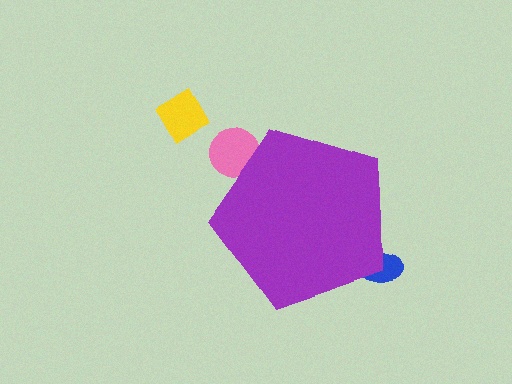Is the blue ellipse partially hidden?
Yes, the blue ellipse is partially hidden behind the purple pentagon.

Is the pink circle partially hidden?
Yes, the pink circle is partially hidden behind the purple pentagon.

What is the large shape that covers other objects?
A purple pentagon.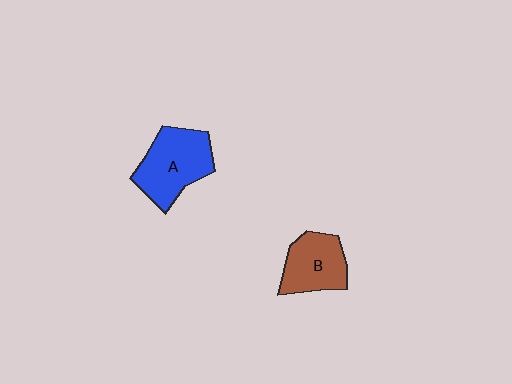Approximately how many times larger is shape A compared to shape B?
Approximately 1.3 times.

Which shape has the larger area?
Shape A (blue).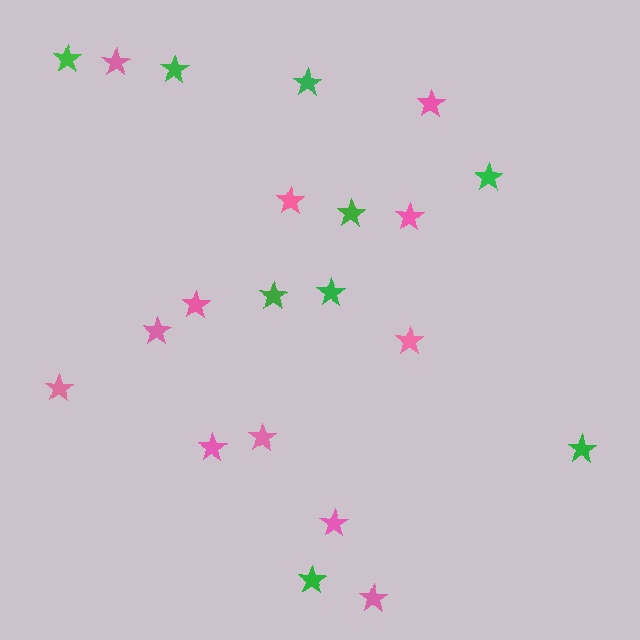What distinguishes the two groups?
There are 2 groups: one group of pink stars (12) and one group of green stars (9).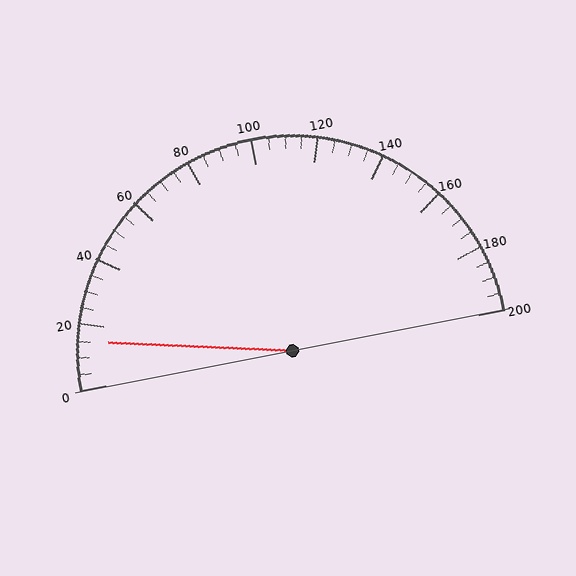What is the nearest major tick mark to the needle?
The nearest major tick mark is 20.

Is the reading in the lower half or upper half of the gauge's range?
The reading is in the lower half of the range (0 to 200).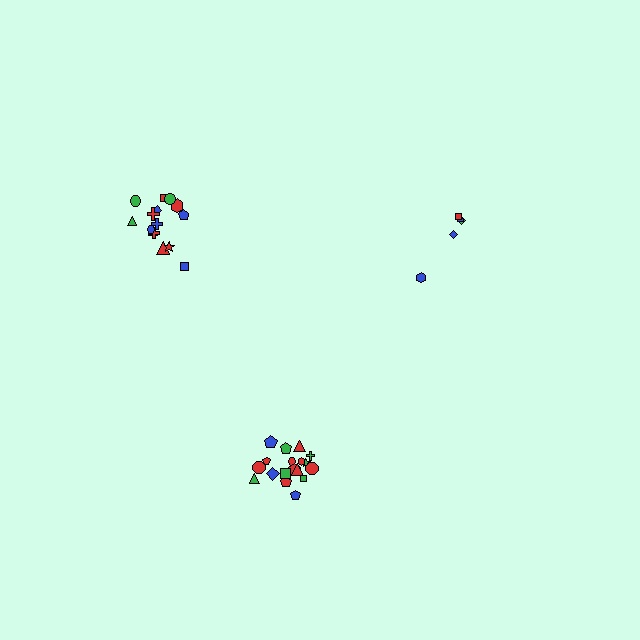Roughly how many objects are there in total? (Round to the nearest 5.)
Roughly 40 objects in total.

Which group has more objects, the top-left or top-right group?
The top-left group.